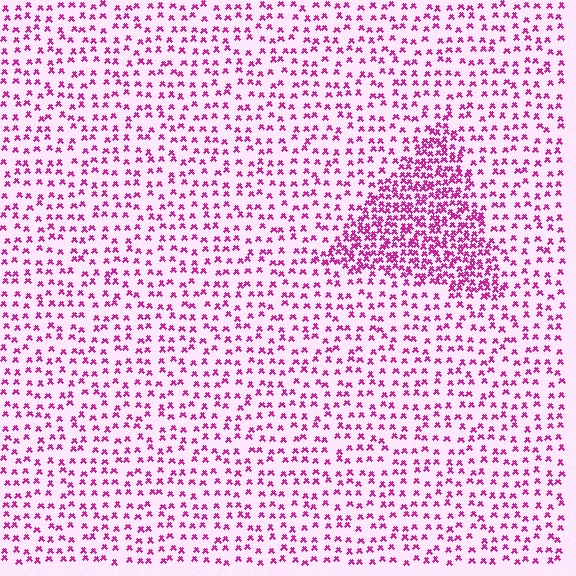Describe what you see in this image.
The image contains small magenta elements arranged at two different densities. A triangle-shaped region is visible where the elements are more densely packed than the surrounding area.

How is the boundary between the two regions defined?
The boundary is defined by a change in element density (approximately 2.4x ratio). All elements are the same color, size, and shape.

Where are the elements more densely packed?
The elements are more densely packed inside the triangle boundary.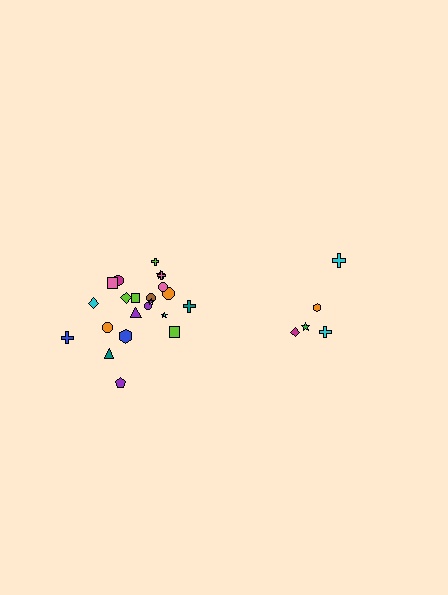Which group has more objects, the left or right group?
The left group.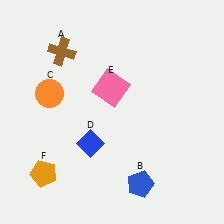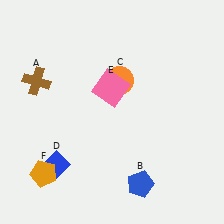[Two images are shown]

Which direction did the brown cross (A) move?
The brown cross (A) moved down.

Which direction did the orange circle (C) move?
The orange circle (C) moved right.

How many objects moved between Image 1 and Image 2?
3 objects moved between the two images.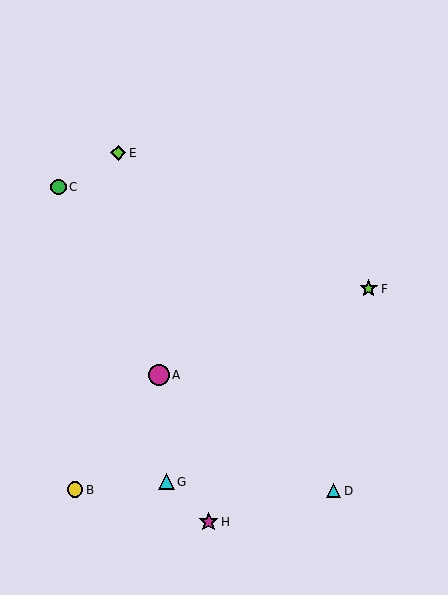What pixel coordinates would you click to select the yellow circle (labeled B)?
Click at (75, 490) to select the yellow circle B.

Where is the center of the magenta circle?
The center of the magenta circle is at (159, 375).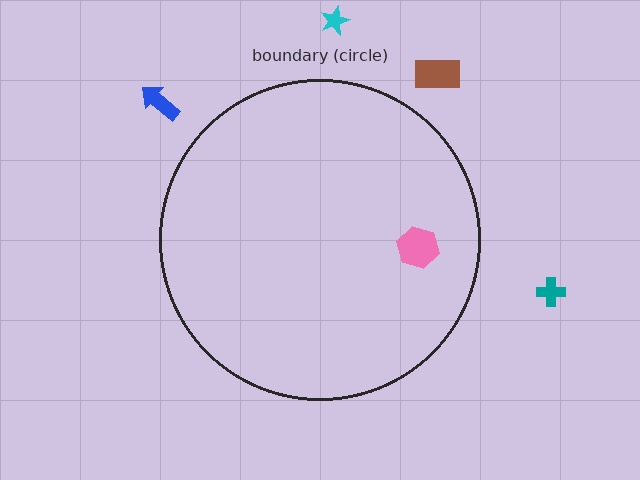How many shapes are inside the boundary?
1 inside, 4 outside.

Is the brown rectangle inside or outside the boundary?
Outside.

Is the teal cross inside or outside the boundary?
Outside.